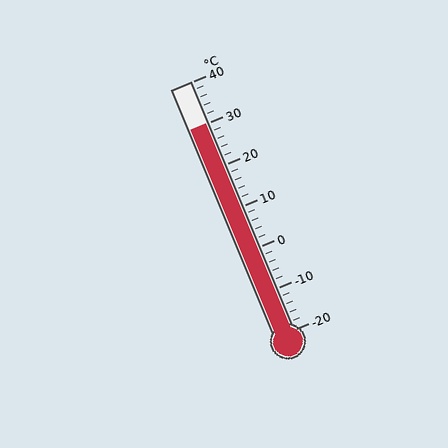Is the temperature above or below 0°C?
The temperature is above 0°C.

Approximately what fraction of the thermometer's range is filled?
The thermometer is filled to approximately 85% of its range.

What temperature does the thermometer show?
The thermometer shows approximately 30°C.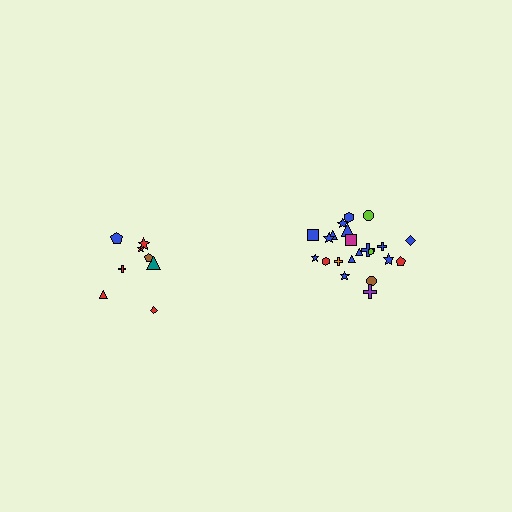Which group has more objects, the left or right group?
The right group.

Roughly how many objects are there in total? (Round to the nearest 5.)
Roughly 30 objects in total.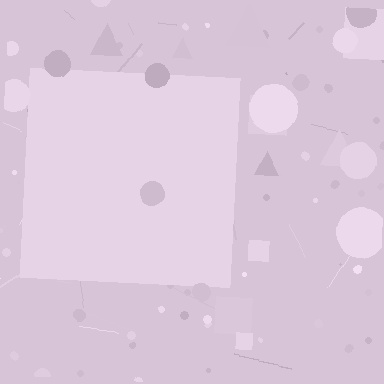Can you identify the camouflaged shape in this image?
The camouflaged shape is a square.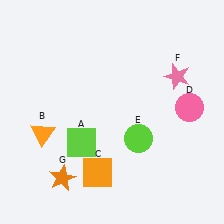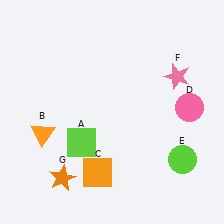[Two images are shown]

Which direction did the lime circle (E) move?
The lime circle (E) moved right.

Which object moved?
The lime circle (E) moved right.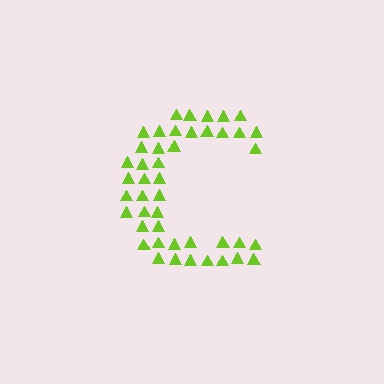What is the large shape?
The large shape is the letter C.